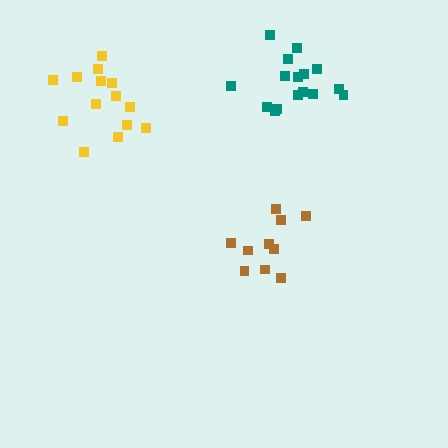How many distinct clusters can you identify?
There are 3 distinct clusters.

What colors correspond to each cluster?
The clusters are colored: brown, yellow, teal.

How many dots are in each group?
Group 1: 10 dots, Group 2: 14 dots, Group 3: 16 dots (40 total).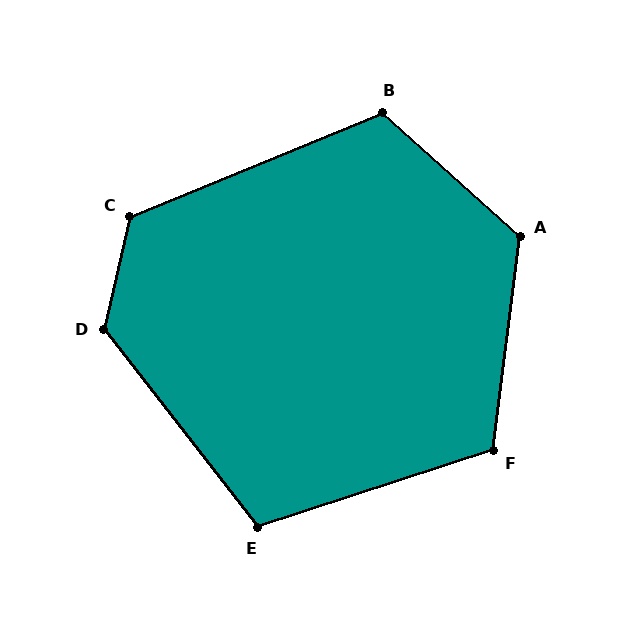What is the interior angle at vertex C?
Approximately 125 degrees (obtuse).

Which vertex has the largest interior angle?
D, at approximately 129 degrees.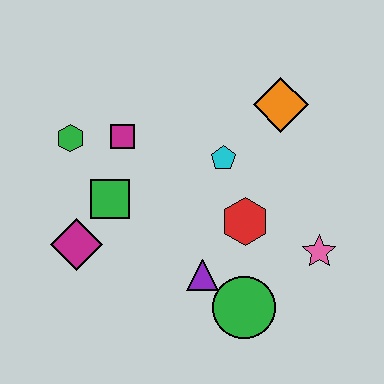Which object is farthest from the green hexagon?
The pink star is farthest from the green hexagon.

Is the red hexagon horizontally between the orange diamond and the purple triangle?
Yes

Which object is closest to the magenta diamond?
The green square is closest to the magenta diamond.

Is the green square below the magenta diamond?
No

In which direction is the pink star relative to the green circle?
The pink star is to the right of the green circle.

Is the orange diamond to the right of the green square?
Yes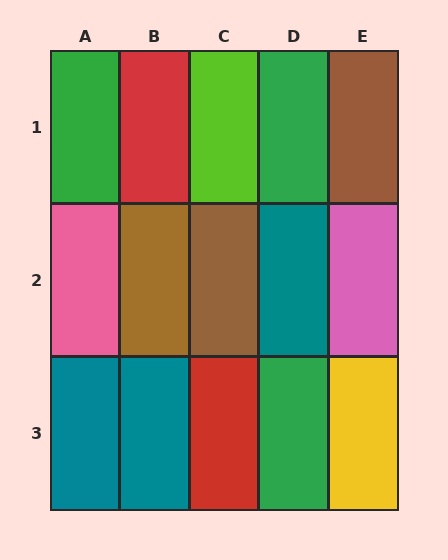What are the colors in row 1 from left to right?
Green, red, lime, green, brown.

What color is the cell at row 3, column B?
Teal.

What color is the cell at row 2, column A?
Pink.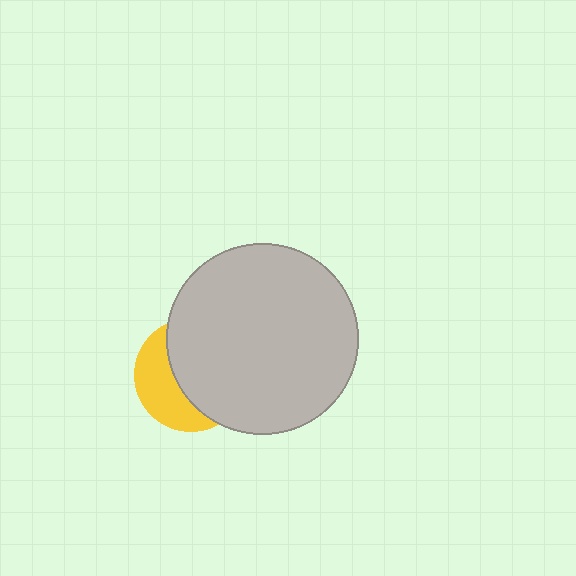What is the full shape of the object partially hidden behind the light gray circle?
The partially hidden object is a yellow circle.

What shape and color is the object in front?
The object in front is a light gray circle.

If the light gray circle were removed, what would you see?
You would see the complete yellow circle.